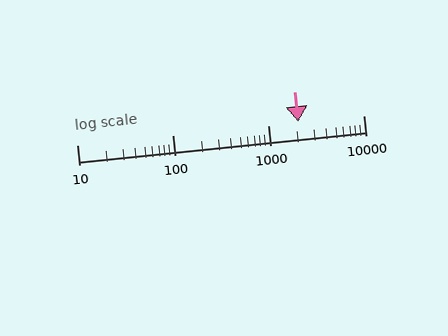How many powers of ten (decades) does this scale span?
The scale spans 3 decades, from 10 to 10000.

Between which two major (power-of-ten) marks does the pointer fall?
The pointer is between 1000 and 10000.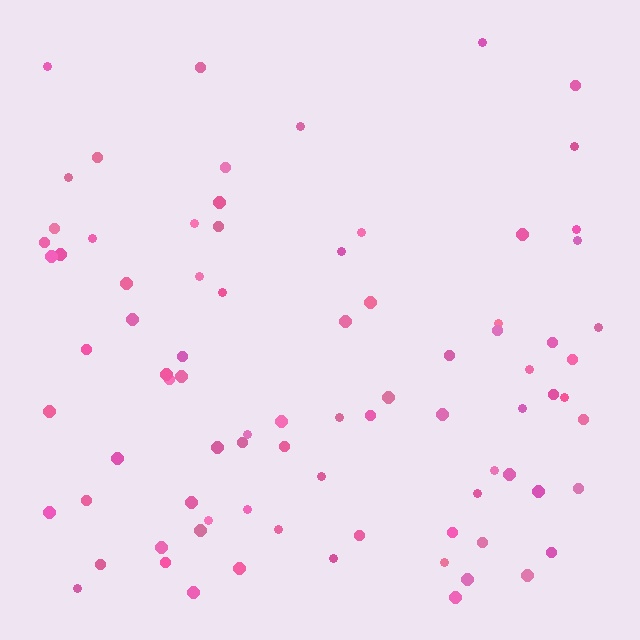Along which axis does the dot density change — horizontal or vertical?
Vertical.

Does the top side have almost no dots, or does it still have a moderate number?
Still a moderate number, just noticeably fewer than the bottom.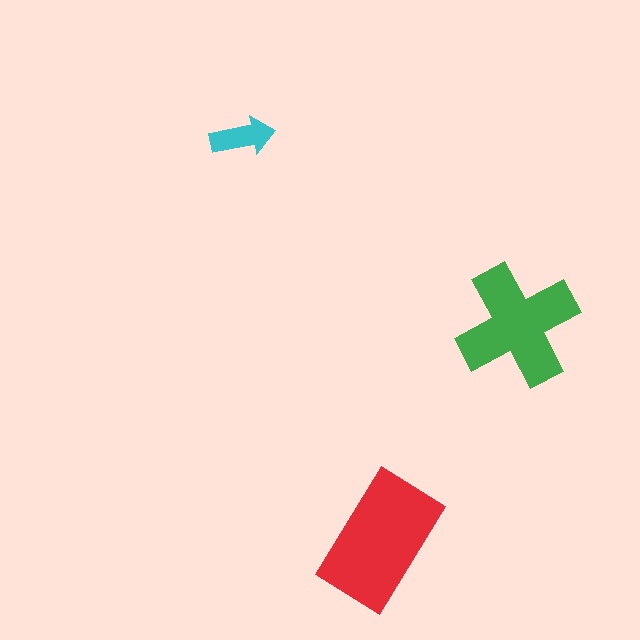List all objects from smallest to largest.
The cyan arrow, the green cross, the red rectangle.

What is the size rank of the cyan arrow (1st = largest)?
3rd.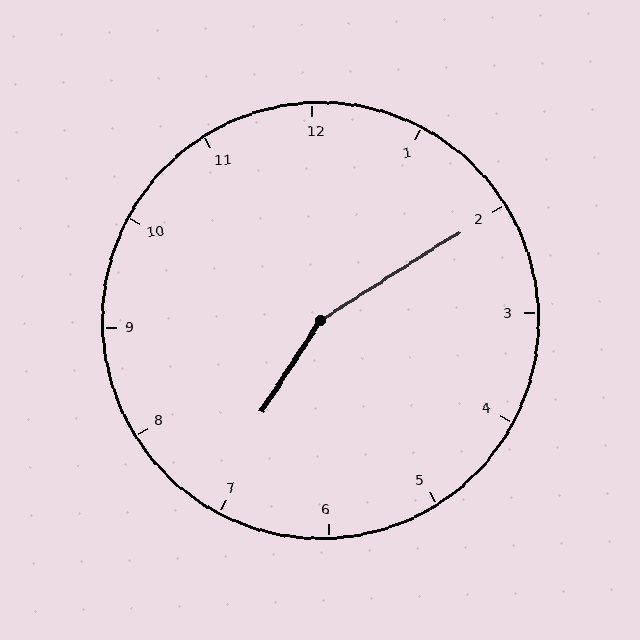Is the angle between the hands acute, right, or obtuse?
It is obtuse.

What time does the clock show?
7:10.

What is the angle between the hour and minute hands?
Approximately 155 degrees.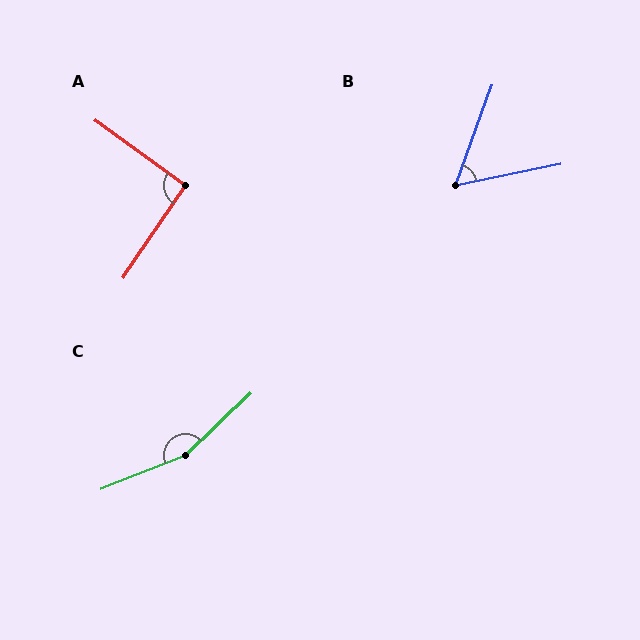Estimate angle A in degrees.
Approximately 92 degrees.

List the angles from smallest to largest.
B (59°), A (92°), C (158°).